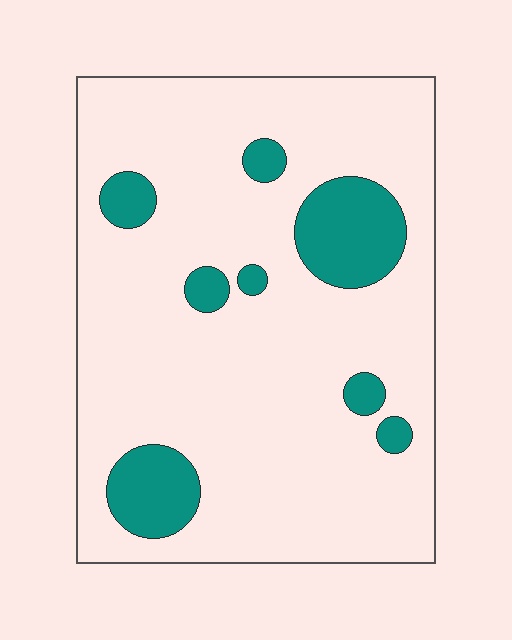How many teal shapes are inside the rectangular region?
8.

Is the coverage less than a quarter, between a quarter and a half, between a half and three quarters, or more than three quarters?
Less than a quarter.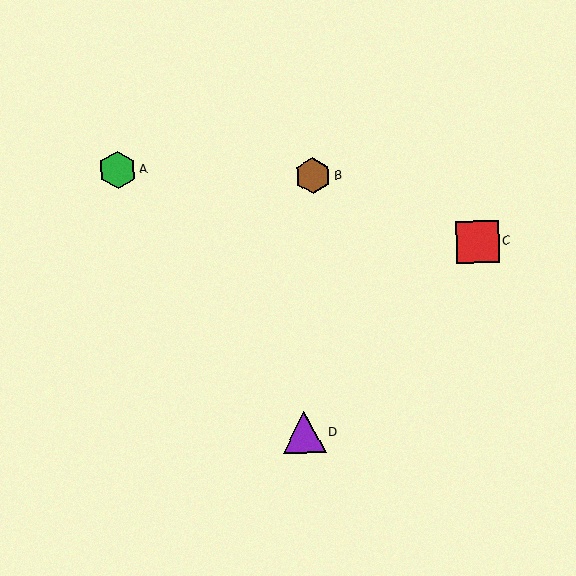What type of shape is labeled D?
Shape D is a purple triangle.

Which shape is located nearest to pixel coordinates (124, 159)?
The green hexagon (labeled A) at (118, 170) is nearest to that location.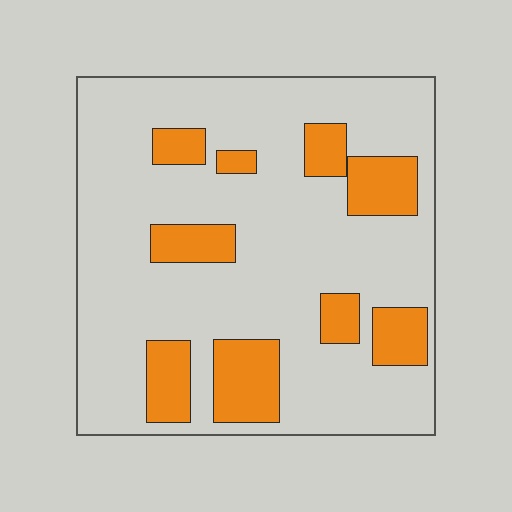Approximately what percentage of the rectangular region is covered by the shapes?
Approximately 20%.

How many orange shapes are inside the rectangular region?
9.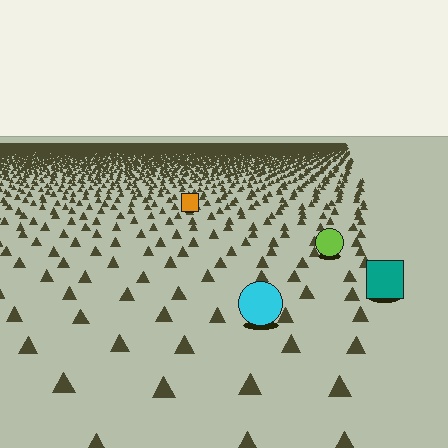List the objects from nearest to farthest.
From nearest to farthest: the cyan circle, the teal square, the lime circle, the orange square.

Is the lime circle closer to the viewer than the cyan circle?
No. The cyan circle is closer — you can tell from the texture gradient: the ground texture is coarser near it.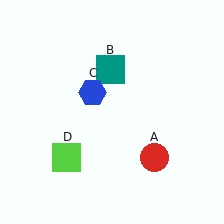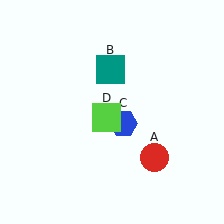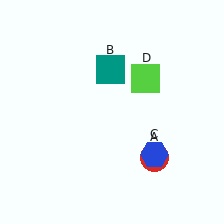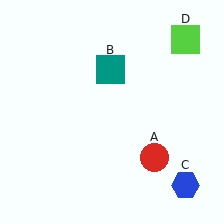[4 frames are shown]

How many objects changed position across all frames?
2 objects changed position: blue hexagon (object C), lime square (object D).